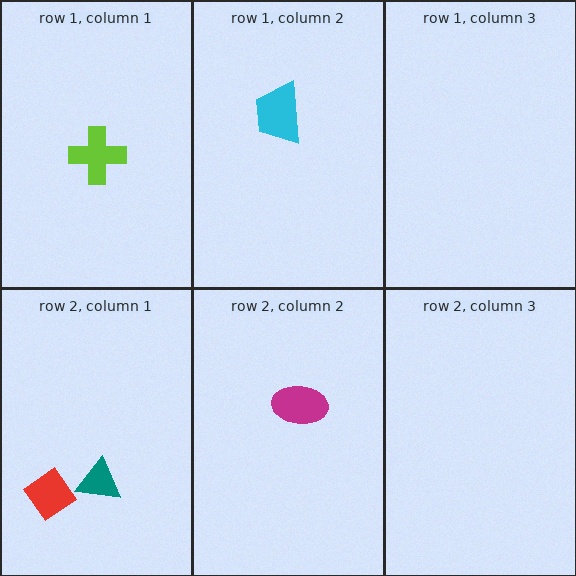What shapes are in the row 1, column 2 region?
The cyan trapezoid.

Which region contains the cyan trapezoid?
The row 1, column 2 region.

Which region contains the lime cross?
The row 1, column 1 region.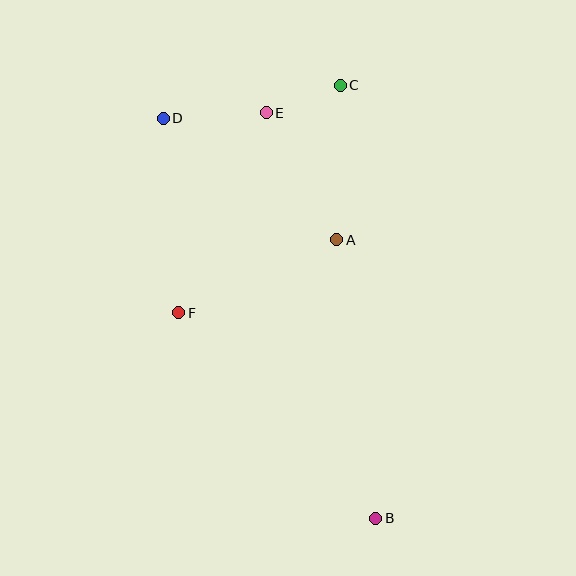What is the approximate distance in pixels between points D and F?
The distance between D and F is approximately 195 pixels.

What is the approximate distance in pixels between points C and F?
The distance between C and F is approximately 279 pixels.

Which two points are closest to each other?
Points C and E are closest to each other.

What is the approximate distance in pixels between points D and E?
The distance between D and E is approximately 103 pixels.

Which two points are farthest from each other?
Points B and D are farthest from each other.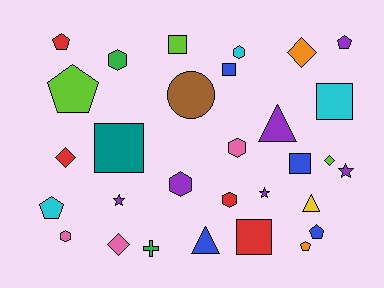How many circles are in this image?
There is 1 circle.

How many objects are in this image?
There are 30 objects.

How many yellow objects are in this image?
There is 1 yellow object.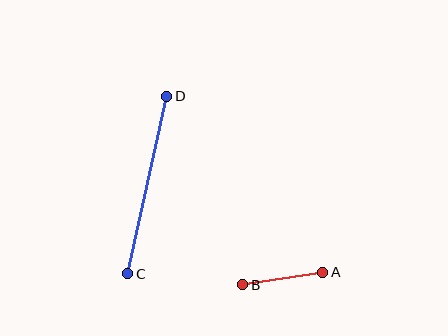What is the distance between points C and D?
The distance is approximately 182 pixels.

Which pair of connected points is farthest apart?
Points C and D are farthest apart.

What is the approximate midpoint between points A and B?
The midpoint is at approximately (283, 279) pixels.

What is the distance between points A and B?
The distance is approximately 81 pixels.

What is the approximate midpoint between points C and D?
The midpoint is at approximately (147, 185) pixels.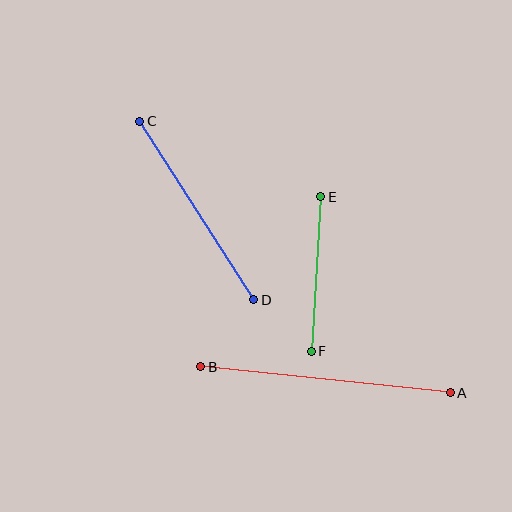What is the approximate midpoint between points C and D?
The midpoint is at approximately (197, 211) pixels.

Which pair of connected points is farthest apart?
Points A and B are farthest apart.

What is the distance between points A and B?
The distance is approximately 251 pixels.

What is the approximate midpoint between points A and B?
The midpoint is at approximately (325, 380) pixels.